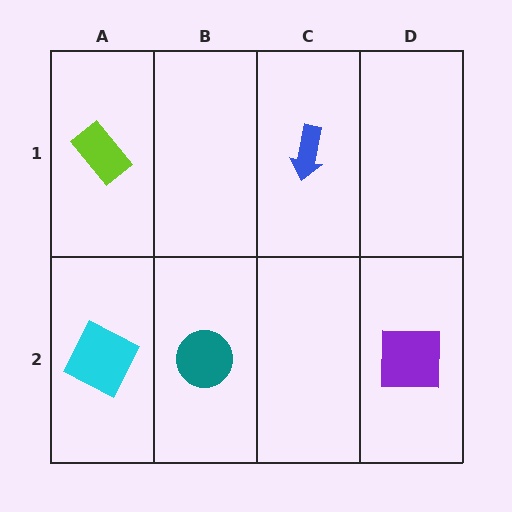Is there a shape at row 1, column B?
No, that cell is empty.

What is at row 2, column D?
A purple square.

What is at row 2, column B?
A teal circle.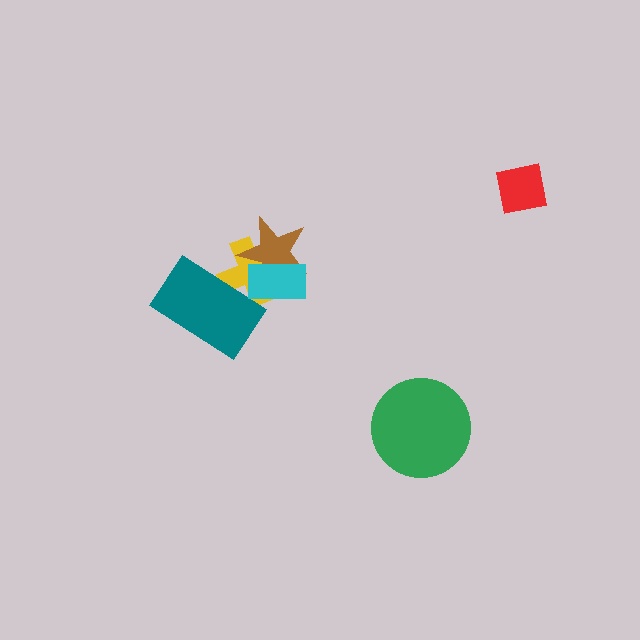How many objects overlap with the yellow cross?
3 objects overlap with the yellow cross.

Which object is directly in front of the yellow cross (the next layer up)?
The teal rectangle is directly in front of the yellow cross.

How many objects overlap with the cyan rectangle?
2 objects overlap with the cyan rectangle.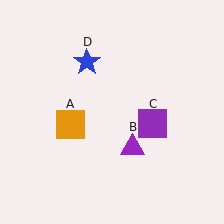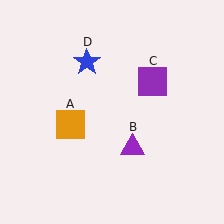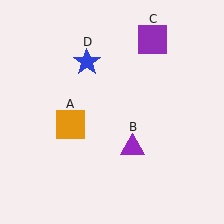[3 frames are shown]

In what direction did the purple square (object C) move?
The purple square (object C) moved up.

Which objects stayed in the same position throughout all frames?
Orange square (object A) and purple triangle (object B) and blue star (object D) remained stationary.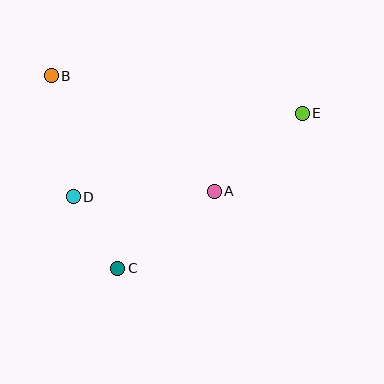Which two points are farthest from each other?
Points B and E are farthest from each other.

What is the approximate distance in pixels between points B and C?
The distance between B and C is approximately 203 pixels.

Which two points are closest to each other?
Points C and D are closest to each other.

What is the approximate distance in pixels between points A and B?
The distance between A and B is approximately 199 pixels.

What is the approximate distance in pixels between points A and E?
The distance between A and E is approximately 118 pixels.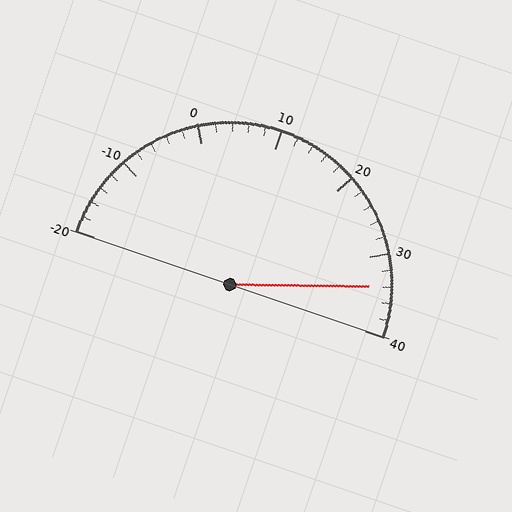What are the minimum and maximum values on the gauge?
The gauge ranges from -20 to 40.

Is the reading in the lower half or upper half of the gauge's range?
The reading is in the upper half of the range (-20 to 40).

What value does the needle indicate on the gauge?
The needle indicates approximately 34.